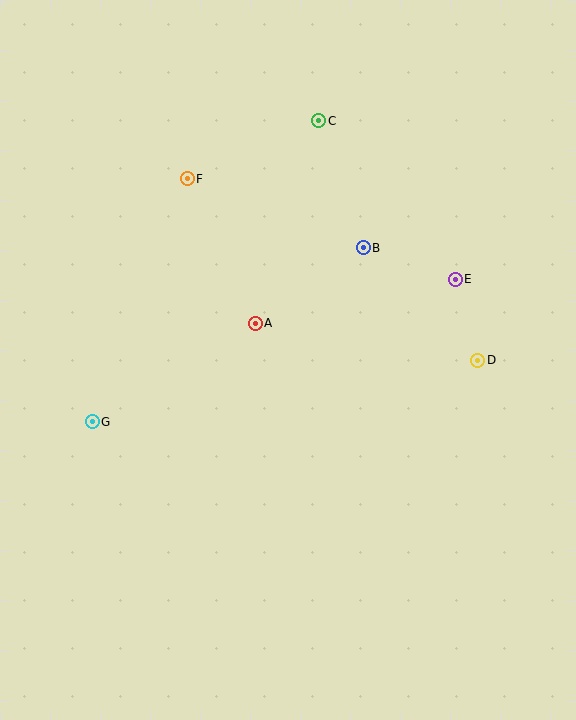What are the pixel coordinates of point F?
Point F is at (187, 179).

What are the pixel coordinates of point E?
Point E is at (455, 279).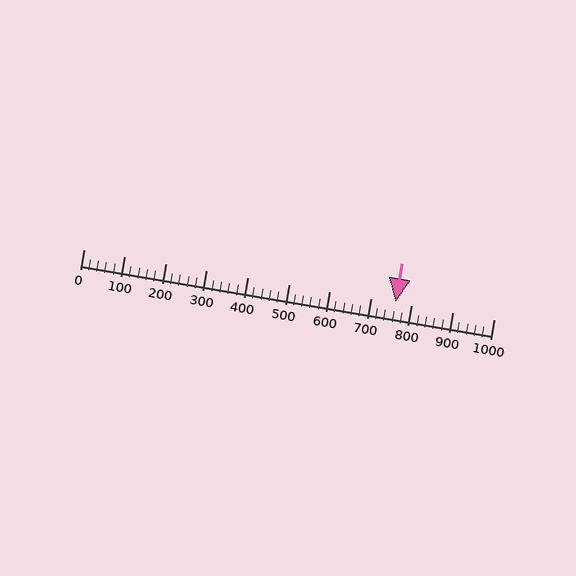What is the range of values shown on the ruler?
The ruler shows values from 0 to 1000.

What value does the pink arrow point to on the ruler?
The pink arrow points to approximately 760.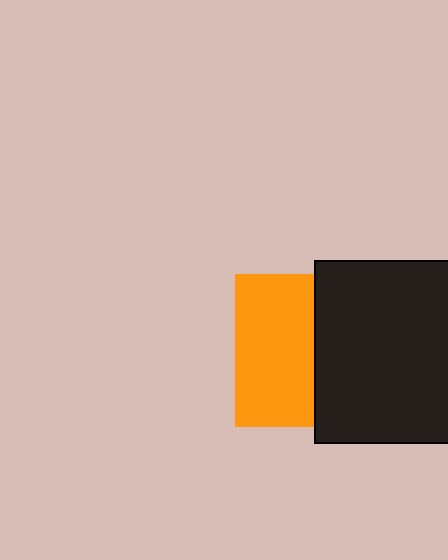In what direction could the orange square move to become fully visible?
The orange square could move left. That would shift it out from behind the black square entirely.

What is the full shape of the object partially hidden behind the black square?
The partially hidden object is an orange square.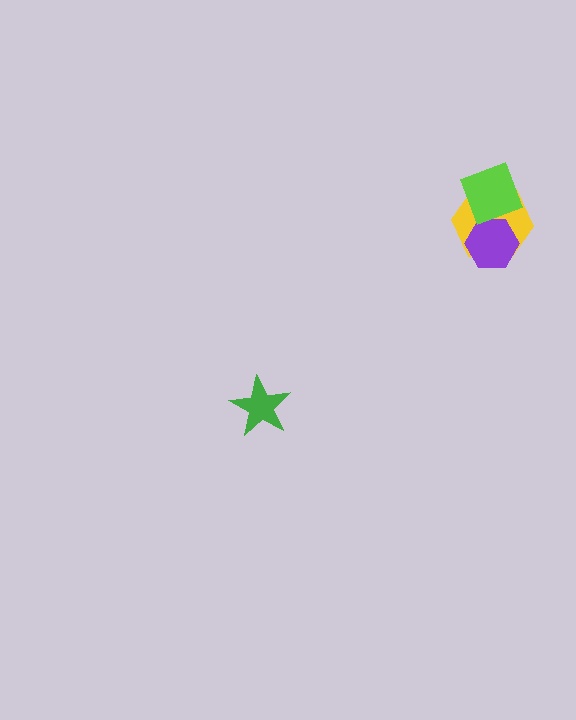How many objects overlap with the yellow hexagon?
2 objects overlap with the yellow hexagon.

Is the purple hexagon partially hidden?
Yes, it is partially covered by another shape.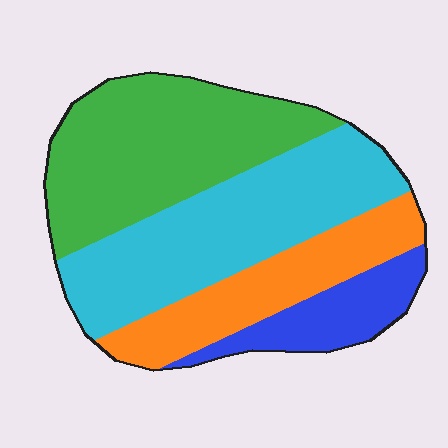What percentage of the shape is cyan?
Cyan covers roughly 35% of the shape.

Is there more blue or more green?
Green.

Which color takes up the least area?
Blue, at roughly 10%.